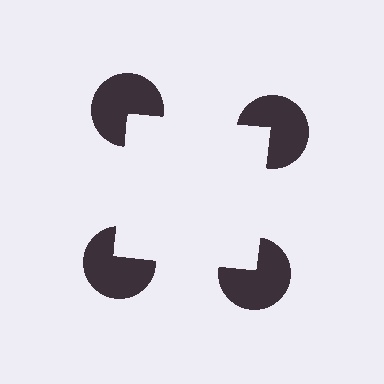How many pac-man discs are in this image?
There are 4 — one at each vertex of the illusory square.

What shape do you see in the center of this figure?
An illusory square — its edges are inferred from the aligned wedge cuts in the pac-man discs, not physically drawn.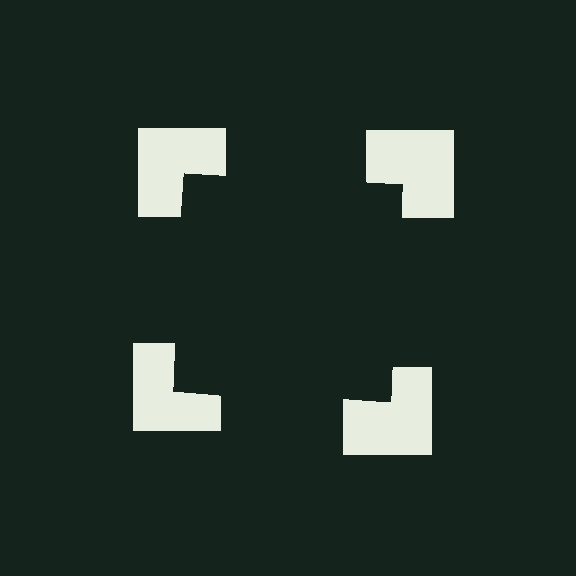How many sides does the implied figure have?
4 sides.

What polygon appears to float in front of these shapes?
An illusory square — its edges are inferred from the aligned wedge cuts in the notched squares, not physically drawn.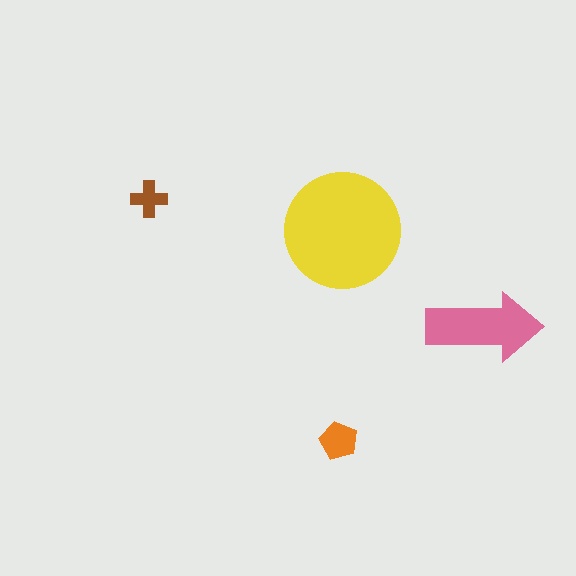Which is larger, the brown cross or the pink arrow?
The pink arrow.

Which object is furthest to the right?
The pink arrow is rightmost.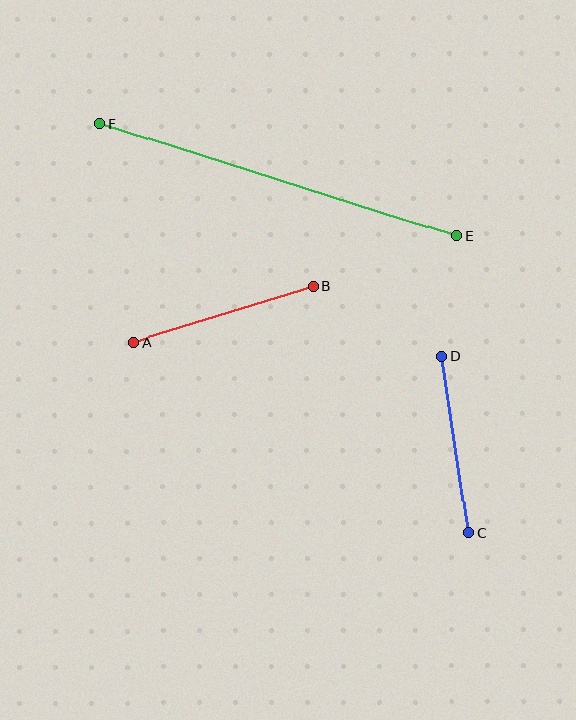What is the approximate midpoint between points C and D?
The midpoint is at approximately (455, 445) pixels.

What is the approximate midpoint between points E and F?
The midpoint is at approximately (278, 180) pixels.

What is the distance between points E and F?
The distance is approximately 374 pixels.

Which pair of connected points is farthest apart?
Points E and F are farthest apart.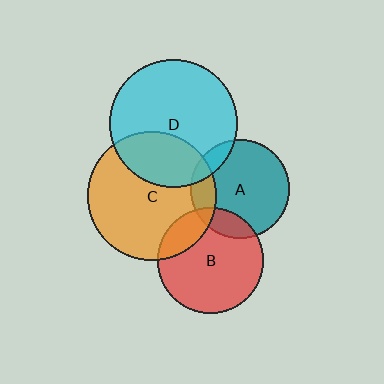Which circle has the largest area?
Circle C (orange).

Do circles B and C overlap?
Yes.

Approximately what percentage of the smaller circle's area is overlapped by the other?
Approximately 20%.